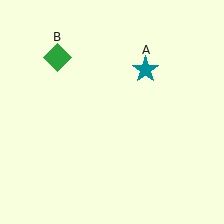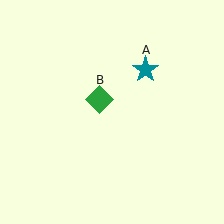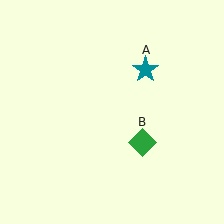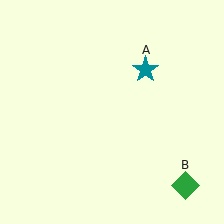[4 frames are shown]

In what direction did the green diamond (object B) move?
The green diamond (object B) moved down and to the right.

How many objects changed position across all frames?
1 object changed position: green diamond (object B).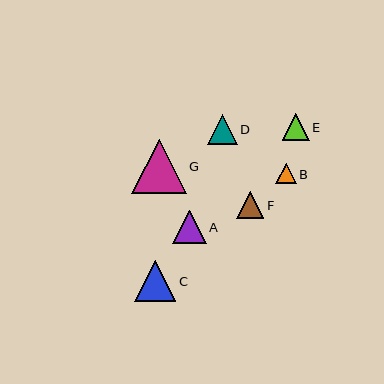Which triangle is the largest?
Triangle G is the largest with a size of approximately 54 pixels.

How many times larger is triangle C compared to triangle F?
Triangle C is approximately 1.5 times the size of triangle F.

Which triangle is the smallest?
Triangle B is the smallest with a size of approximately 20 pixels.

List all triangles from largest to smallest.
From largest to smallest: G, C, A, D, F, E, B.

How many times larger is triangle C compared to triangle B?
Triangle C is approximately 2.0 times the size of triangle B.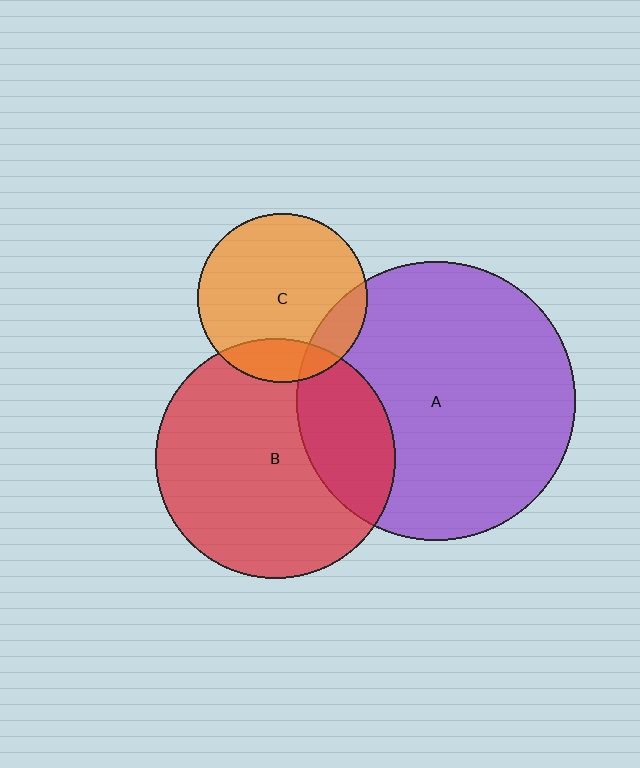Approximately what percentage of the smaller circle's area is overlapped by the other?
Approximately 15%.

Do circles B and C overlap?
Yes.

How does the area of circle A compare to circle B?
Approximately 1.4 times.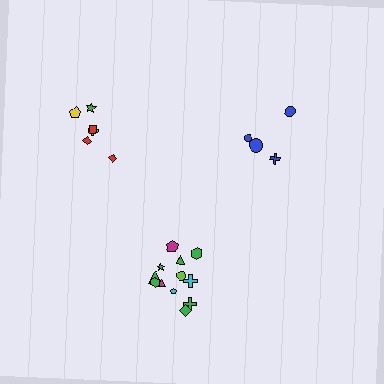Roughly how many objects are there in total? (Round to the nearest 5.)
Roughly 20 objects in total.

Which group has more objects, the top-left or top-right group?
The top-left group.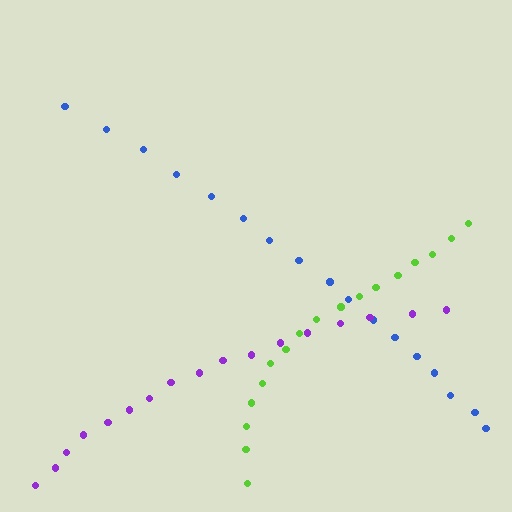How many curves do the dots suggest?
There are 3 distinct paths.